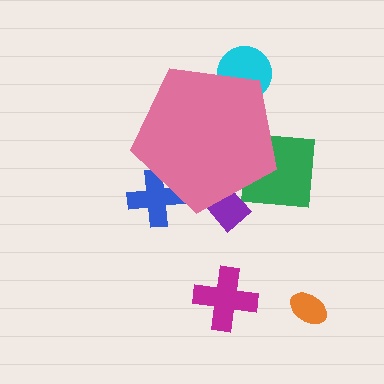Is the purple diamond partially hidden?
Yes, the purple diamond is partially hidden behind the pink pentagon.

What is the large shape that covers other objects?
A pink pentagon.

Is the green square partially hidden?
Yes, the green square is partially hidden behind the pink pentagon.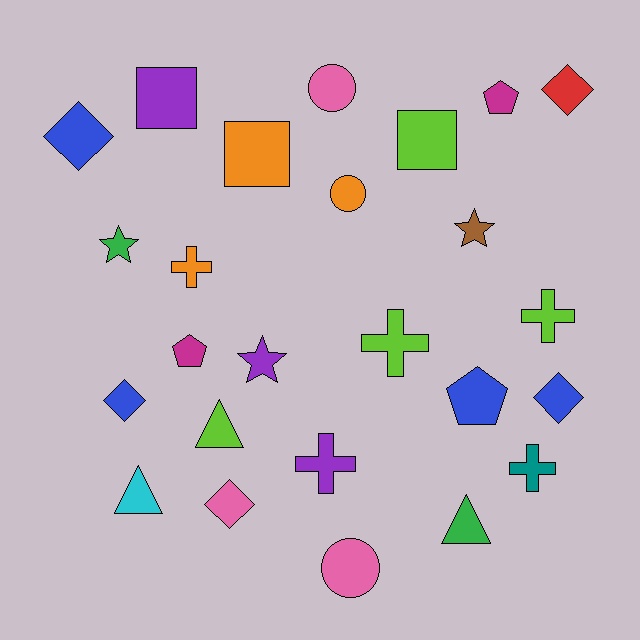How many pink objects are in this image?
There are 3 pink objects.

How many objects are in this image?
There are 25 objects.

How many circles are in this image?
There are 3 circles.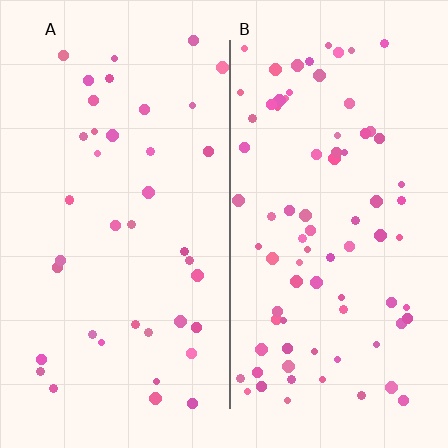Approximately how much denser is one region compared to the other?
Approximately 2.0× — region B over region A.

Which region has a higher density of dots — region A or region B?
B (the right).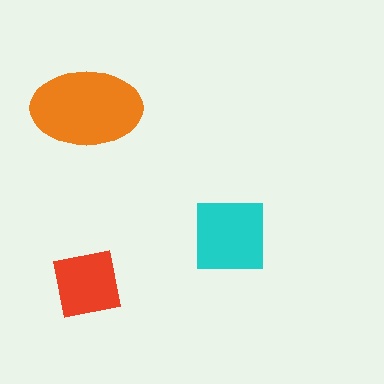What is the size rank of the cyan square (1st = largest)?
2nd.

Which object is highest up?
The orange ellipse is topmost.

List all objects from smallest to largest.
The red square, the cyan square, the orange ellipse.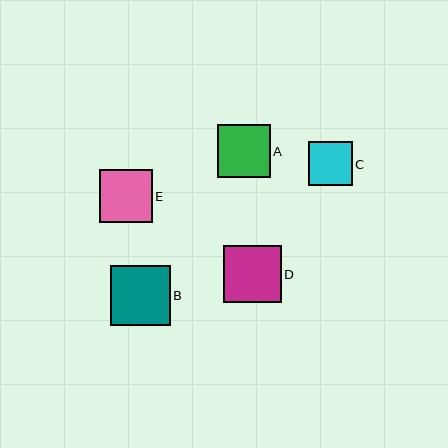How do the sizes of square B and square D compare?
Square B and square D are approximately the same size.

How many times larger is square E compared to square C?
Square E is approximately 1.2 times the size of square C.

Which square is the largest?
Square B is the largest with a size of approximately 60 pixels.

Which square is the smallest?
Square C is the smallest with a size of approximately 44 pixels.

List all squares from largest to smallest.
From largest to smallest: B, D, E, A, C.